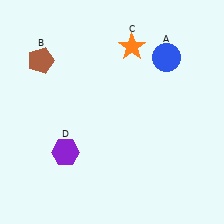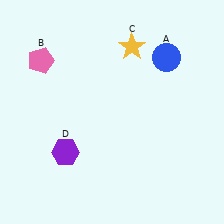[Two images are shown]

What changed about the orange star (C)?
In Image 1, C is orange. In Image 2, it changed to yellow.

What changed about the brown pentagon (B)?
In Image 1, B is brown. In Image 2, it changed to pink.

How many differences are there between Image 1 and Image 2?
There are 2 differences between the two images.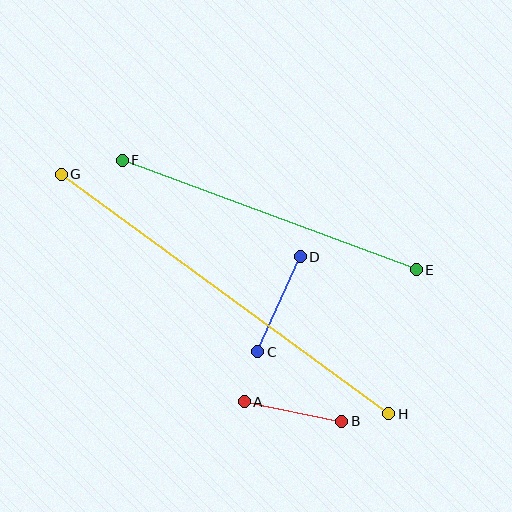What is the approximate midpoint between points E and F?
The midpoint is at approximately (269, 215) pixels.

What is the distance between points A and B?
The distance is approximately 100 pixels.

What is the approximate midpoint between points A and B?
The midpoint is at approximately (293, 411) pixels.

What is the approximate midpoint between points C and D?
The midpoint is at approximately (279, 304) pixels.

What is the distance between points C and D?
The distance is approximately 104 pixels.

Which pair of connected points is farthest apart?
Points G and H are farthest apart.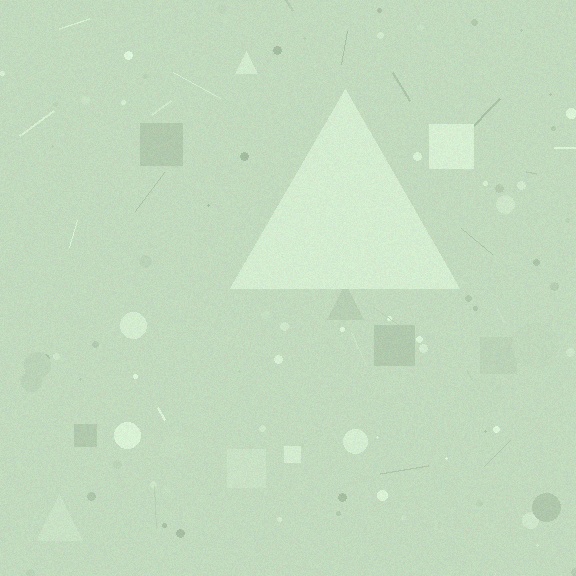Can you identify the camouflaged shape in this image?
The camouflaged shape is a triangle.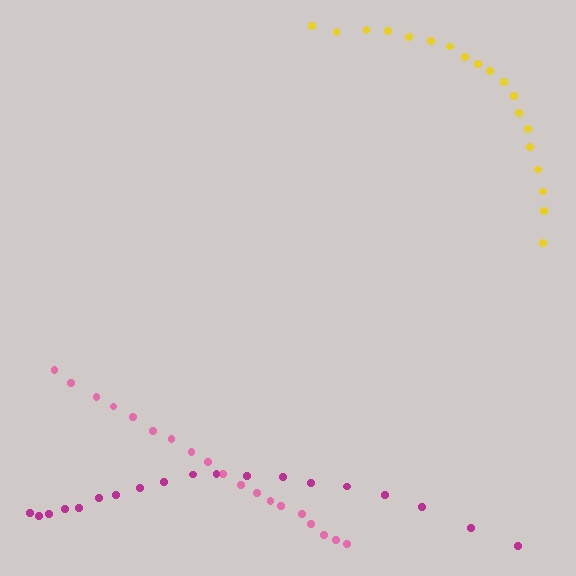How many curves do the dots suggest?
There are 3 distinct paths.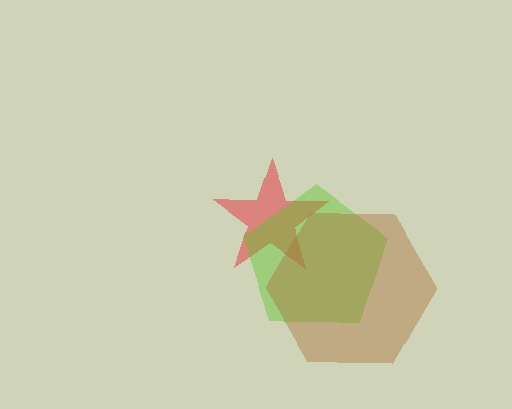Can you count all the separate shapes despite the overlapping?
Yes, there are 3 separate shapes.